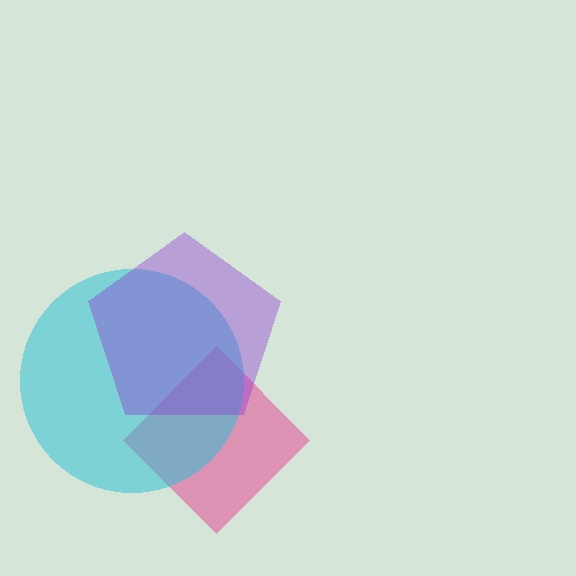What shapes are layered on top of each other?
The layered shapes are: a pink diamond, a cyan circle, a purple pentagon.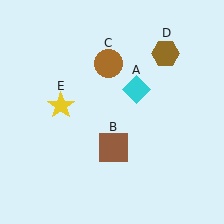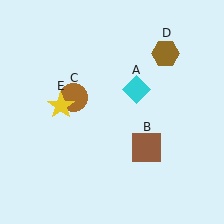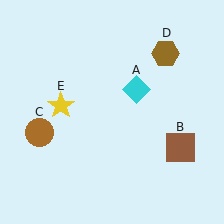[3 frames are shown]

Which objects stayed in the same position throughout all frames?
Cyan diamond (object A) and brown hexagon (object D) and yellow star (object E) remained stationary.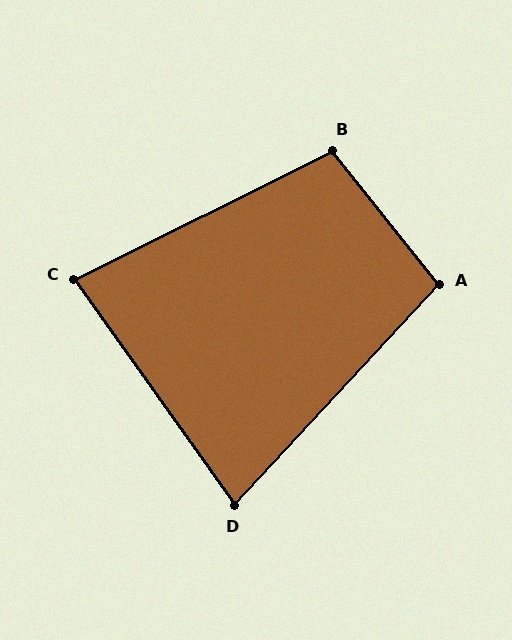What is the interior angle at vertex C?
Approximately 81 degrees (acute).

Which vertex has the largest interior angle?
B, at approximately 102 degrees.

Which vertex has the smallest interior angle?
D, at approximately 78 degrees.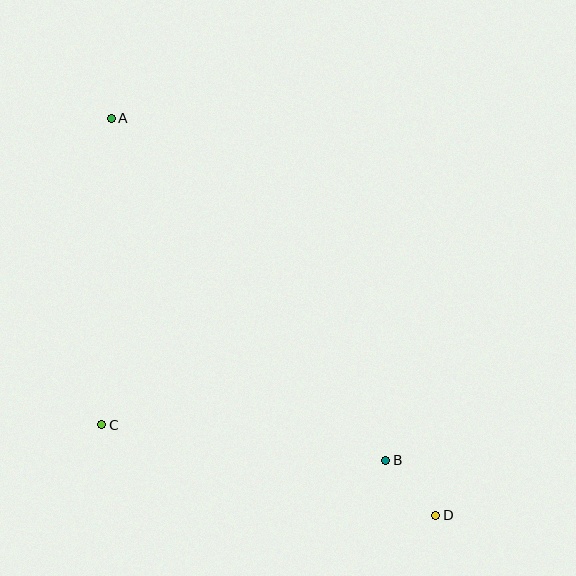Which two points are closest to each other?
Points B and D are closest to each other.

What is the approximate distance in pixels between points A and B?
The distance between A and B is approximately 439 pixels.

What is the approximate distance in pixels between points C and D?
The distance between C and D is approximately 346 pixels.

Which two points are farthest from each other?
Points A and D are farthest from each other.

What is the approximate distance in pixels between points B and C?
The distance between B and C is approximately 286 pixels.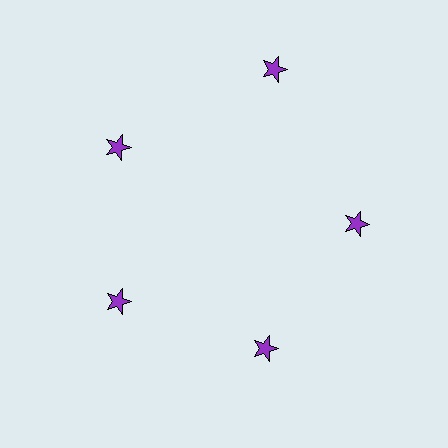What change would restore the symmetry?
The symmetry would be restored by moving it inward, back onto the ring so that all 5 stars sit at equal angles and equal distance from the center.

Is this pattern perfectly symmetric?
No. The 5 purple stars are arranged in a ring, but one element near the 1 o'clock position is pushed outward from the center, breaking the 5-fold rotational symmetry.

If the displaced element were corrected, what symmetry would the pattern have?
It would have 5-fold rotational symmetry — the pattern would map onto itself every 72 degrees.